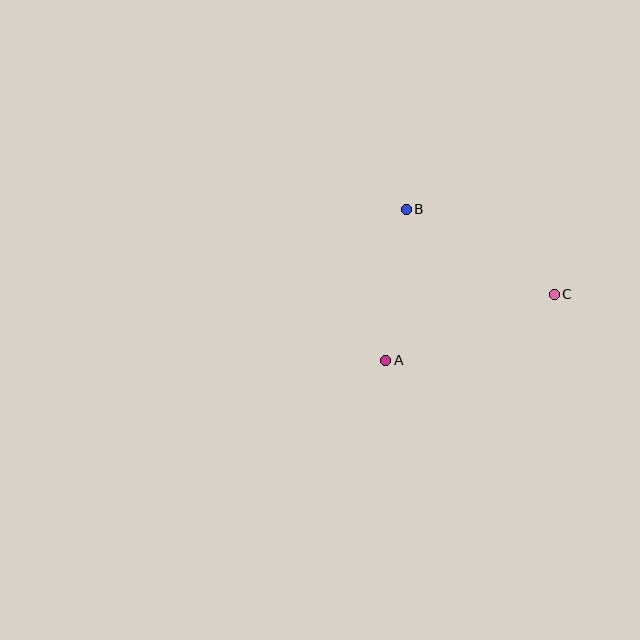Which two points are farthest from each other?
Points A and C are farthest from each other.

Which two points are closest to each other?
Points A and B are closest to each other.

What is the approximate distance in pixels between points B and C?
The distance between B and C is approximately 171 pixels.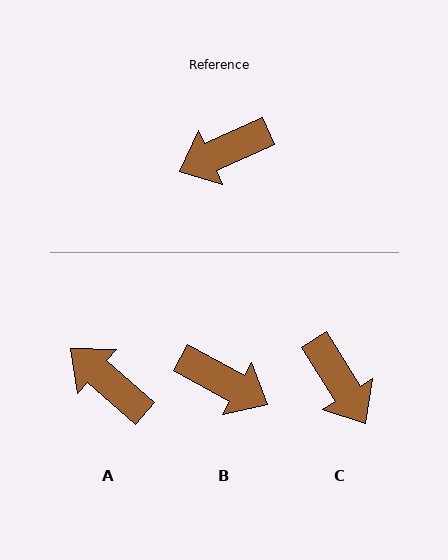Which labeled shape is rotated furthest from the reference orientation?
B, about 127 degrees away.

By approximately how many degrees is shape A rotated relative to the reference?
Approximately 66 degrees clockwise.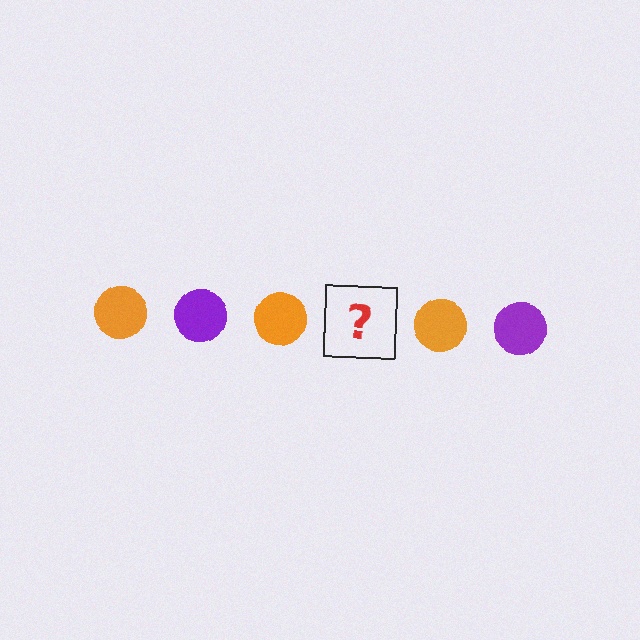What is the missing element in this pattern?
The missing element is a purple circle.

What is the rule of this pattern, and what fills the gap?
The rule is that the pattern cycles through orange, purple circles. The gap should be filled with a purple circle.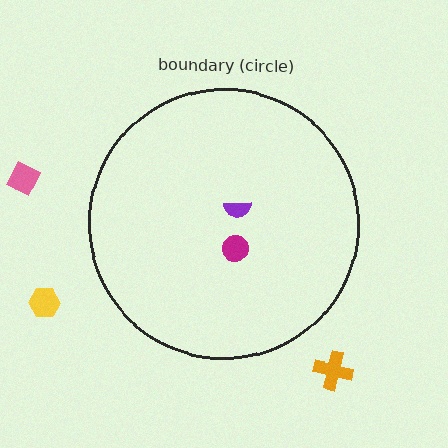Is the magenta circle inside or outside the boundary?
Inside.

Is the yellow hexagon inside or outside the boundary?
Outside.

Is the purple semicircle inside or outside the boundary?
Inside.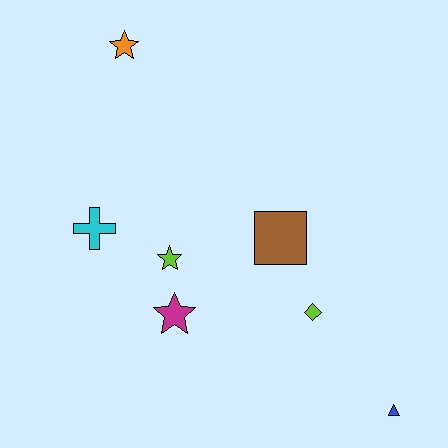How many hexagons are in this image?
There are no hexagons.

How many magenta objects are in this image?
There is 1 magenta object.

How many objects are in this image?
There are 7 objects.